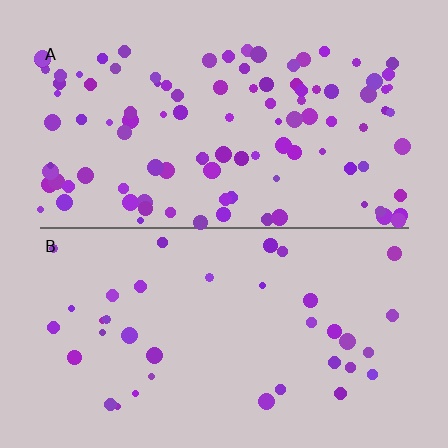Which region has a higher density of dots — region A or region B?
A (the top).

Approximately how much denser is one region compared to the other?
Approximately 2.8× — region A over region B.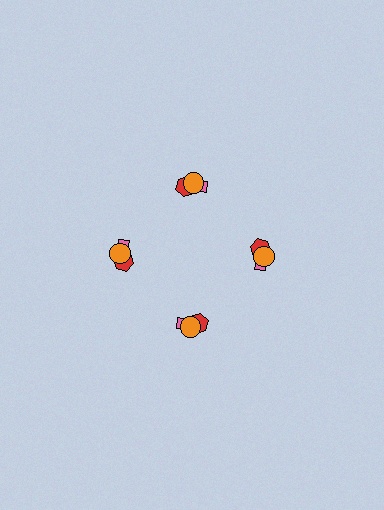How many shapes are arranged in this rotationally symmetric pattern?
There are 12 shapes, arranged in 4 groups of 3.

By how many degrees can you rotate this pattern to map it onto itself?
The pattern maps onto itself every 90 degrees of rotation.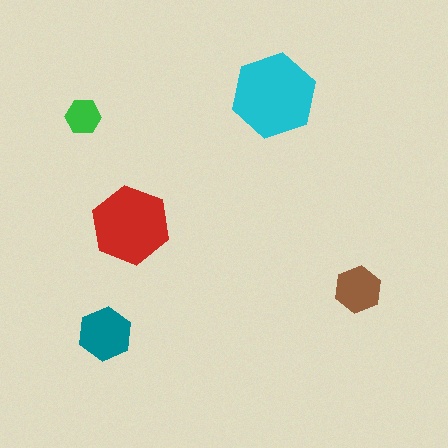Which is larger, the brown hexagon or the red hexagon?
The red one.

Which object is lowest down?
The teal hexagon is bottommost.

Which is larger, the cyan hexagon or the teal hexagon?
The cyan one.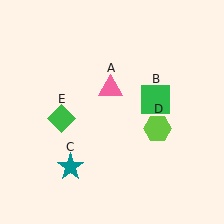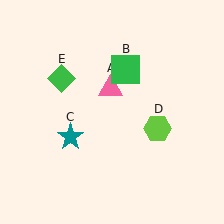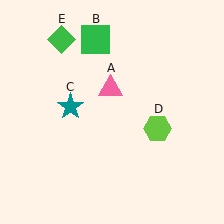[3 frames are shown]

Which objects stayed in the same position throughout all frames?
Pink triangle (object A) and lime hexagon (object D) remained stationary.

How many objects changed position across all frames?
3 objects changed position: green square (object B), teal star (object C), green diamond (object E).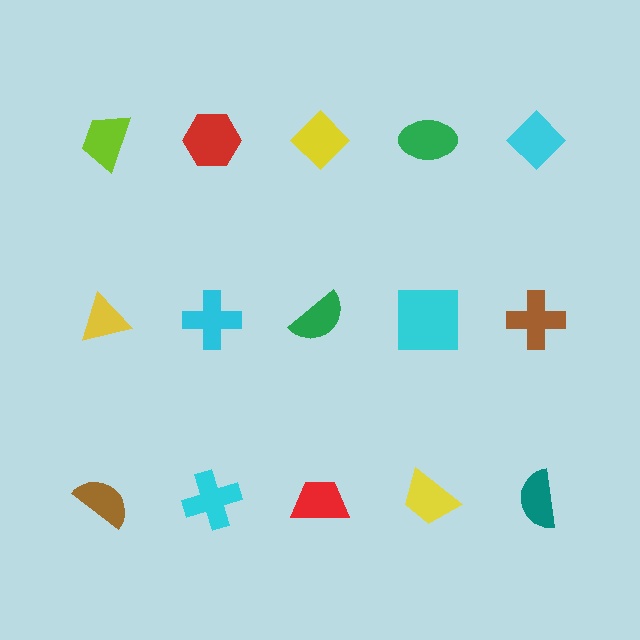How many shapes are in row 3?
5 shapes.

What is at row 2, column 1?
A yellow triangle.